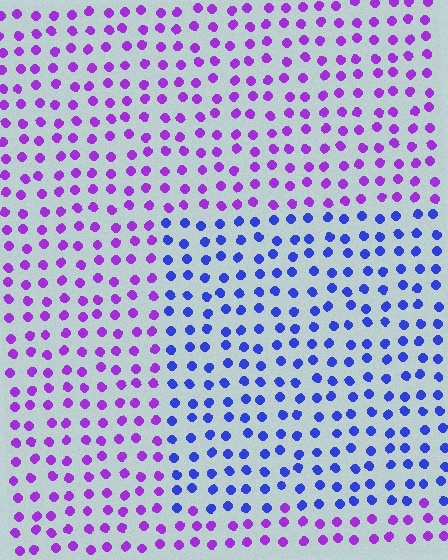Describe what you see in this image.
The image is filled with small purple elements in a uniform arrangement. A rectangle-shaped region is visible where the elements are tinted to a slightly different hue, forming a subtle color boundary.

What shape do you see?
I see a rectangle.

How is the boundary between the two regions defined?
The boundary is defined purely by a slight shift in hue (about 48 degrees). Spacing, size, and orientation are identical on both sides.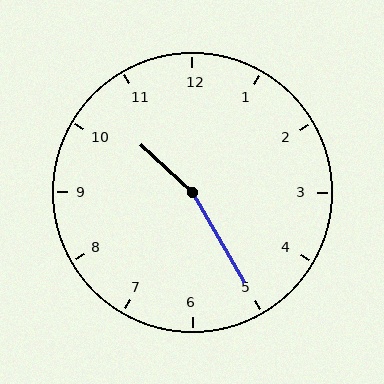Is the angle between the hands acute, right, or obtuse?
It is obtuse.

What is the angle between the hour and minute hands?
Approximately 162 degrees.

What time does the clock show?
10:25.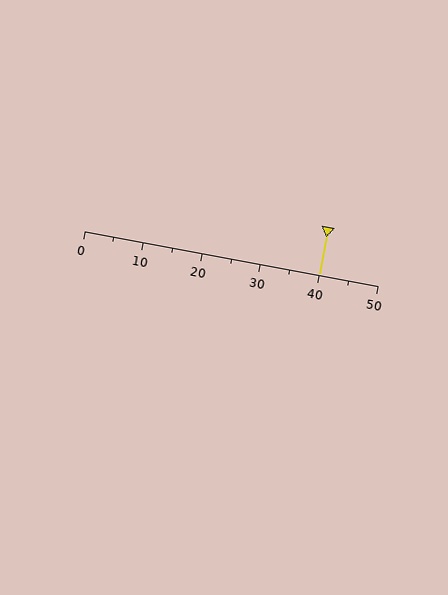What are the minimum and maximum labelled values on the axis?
The axis runs from 0 to 50.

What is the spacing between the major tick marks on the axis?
The major ticks are spaced 10 apart.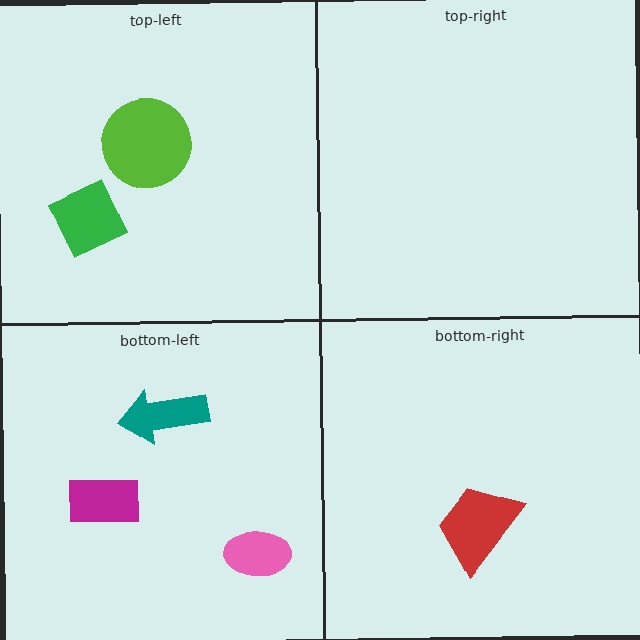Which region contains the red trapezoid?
The bottom-right region.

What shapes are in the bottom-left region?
The pink ellipse, the magenta rectangle, the teal arrow.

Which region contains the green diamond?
The top-left region.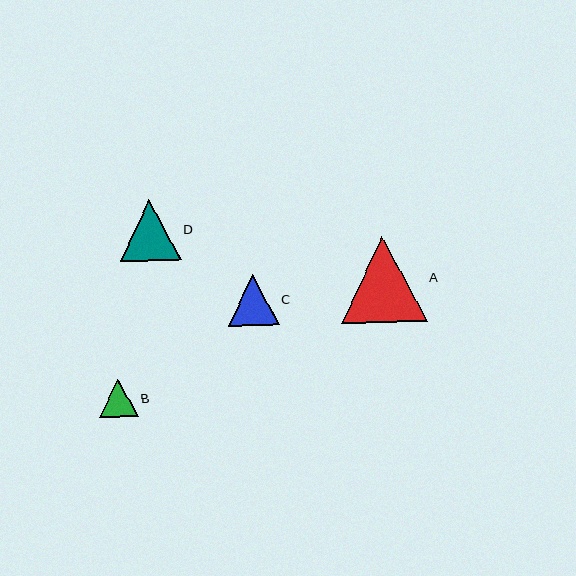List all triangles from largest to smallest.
From largest to smallest: A, D, C, B.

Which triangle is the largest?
Triangle A is the largest with a size of approximately 86 pixels.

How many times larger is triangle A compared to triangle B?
Triangle A is approximately 2.2 times the size of triangle B.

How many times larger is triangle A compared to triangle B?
Triangle A is approximately 2.2 times the size of triangle B.